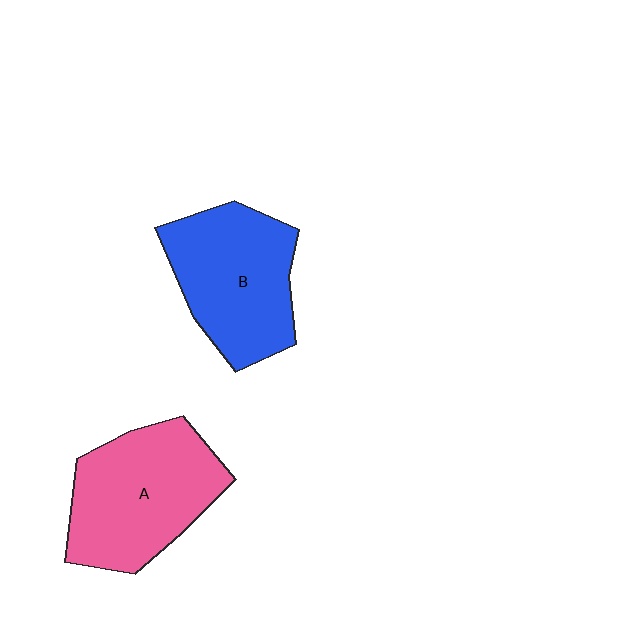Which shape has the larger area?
Shape A (pink).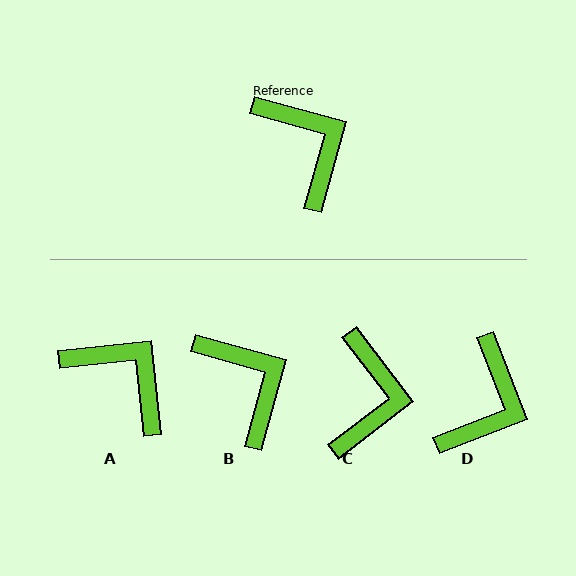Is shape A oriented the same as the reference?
No, it is off by about 21 degrees.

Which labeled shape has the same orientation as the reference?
B.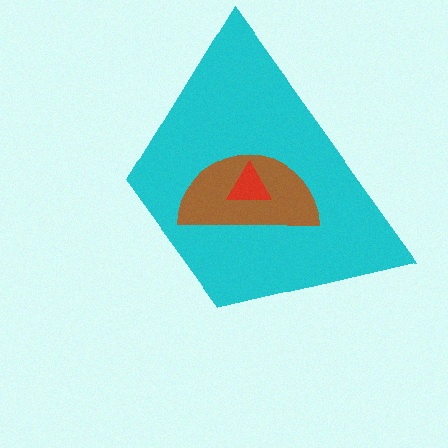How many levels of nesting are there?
3.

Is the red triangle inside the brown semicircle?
Yes.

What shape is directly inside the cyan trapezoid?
The brown semicircle.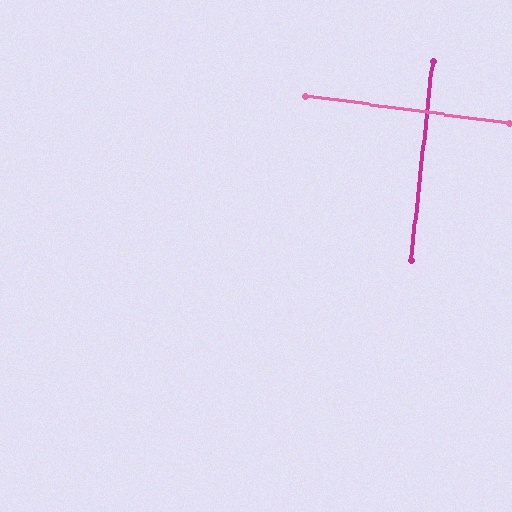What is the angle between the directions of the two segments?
Approximately 88 degrees.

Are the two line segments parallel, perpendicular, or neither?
Perpendicular — they meet at approximately 88°.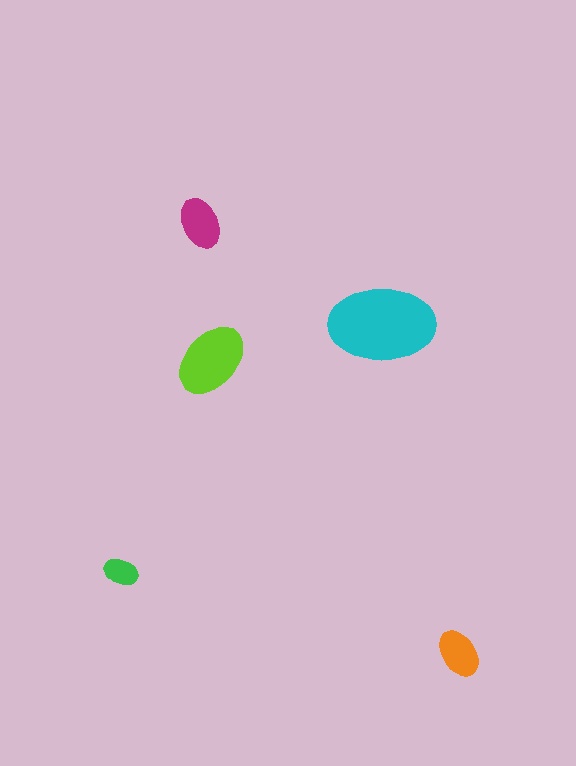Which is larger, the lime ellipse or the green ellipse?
The lime one.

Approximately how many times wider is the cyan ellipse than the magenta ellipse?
About 2 times wider.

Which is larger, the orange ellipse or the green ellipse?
The orange one.